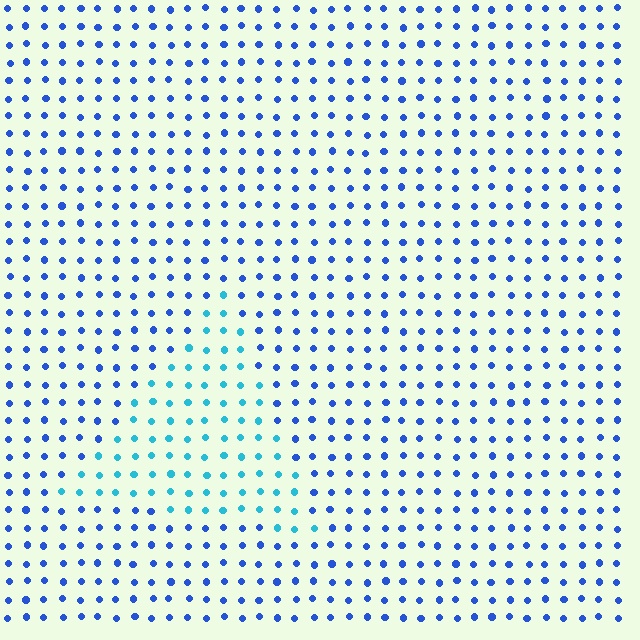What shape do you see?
I see a triangle.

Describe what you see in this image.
The image is filled with small blue elements in a uniform arrangement. A triangle-shaped region is visible where the elements are tinted to a slightly different hue, forming a subtle color boundary.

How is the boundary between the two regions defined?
The boundary is defined purely by a slight shift in hue (about 37 degrees). Spacing, size, and orientation are identical on both sides.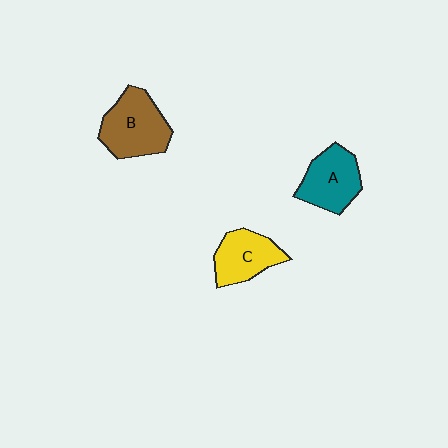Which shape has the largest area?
Shape B (brown).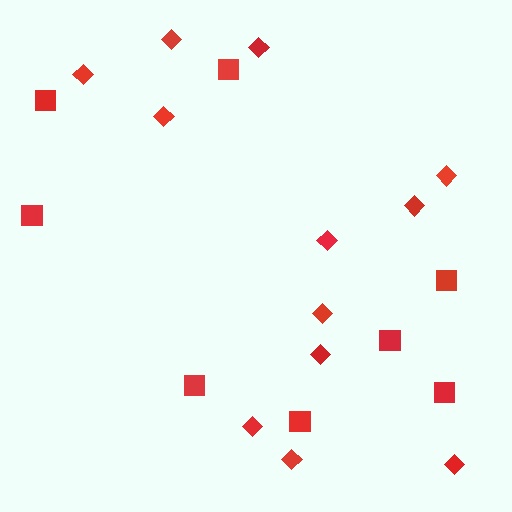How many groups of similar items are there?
There are 2 groups: one group of squares (8) and one group of diamonds (12).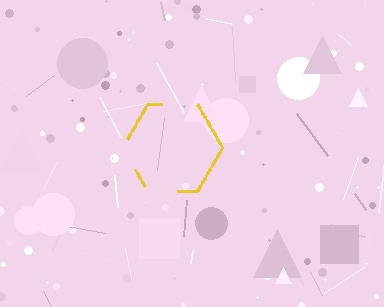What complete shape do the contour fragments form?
The contour fragments form a hexagon.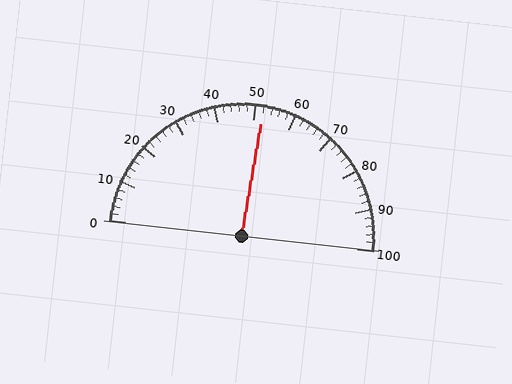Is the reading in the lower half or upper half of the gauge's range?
The reading is in the upper half of the range (0 to 100).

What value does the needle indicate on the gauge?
The needle indicates approximately 52.